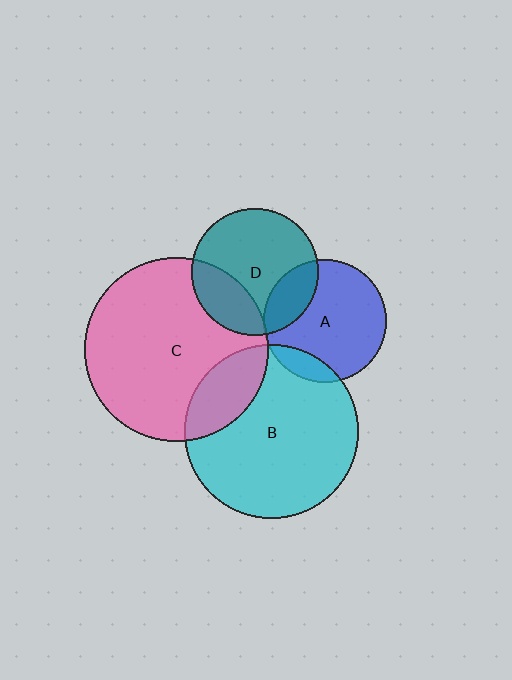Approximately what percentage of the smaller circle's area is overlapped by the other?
Approximately 20%.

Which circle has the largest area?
Circle C (pink).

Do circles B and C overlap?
Yes.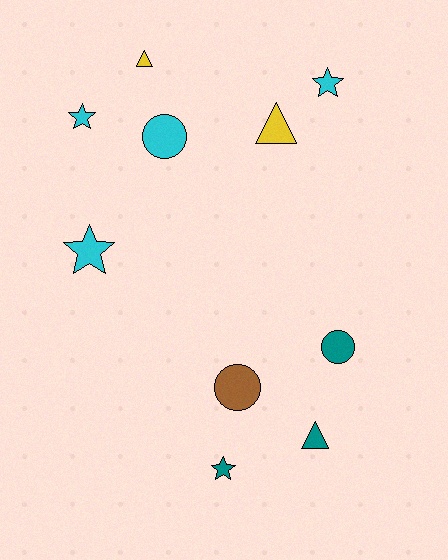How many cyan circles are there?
There is 1 cyan circle.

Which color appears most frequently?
Cyan, with 4 objects.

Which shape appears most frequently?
Star, with 4 objects.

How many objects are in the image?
There are 10 objects.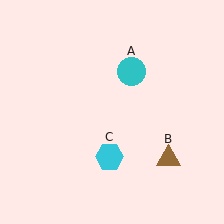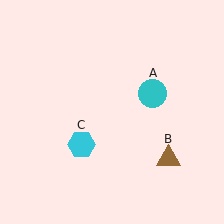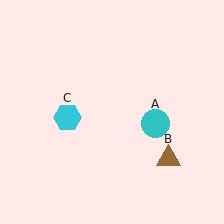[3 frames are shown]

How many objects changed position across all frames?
2 objects changed position: cyan circle (object A), cyan hexagon (object C).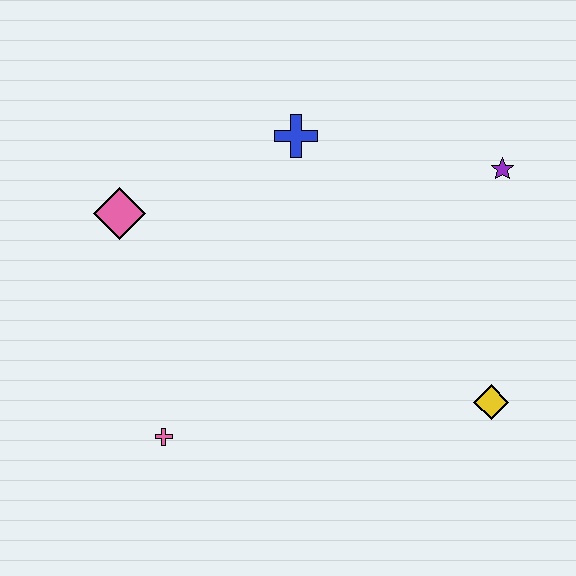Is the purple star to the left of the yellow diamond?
No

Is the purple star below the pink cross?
No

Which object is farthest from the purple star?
The pink cross is farthest from the purple star.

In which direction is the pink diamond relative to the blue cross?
The pink diamond is to the left of the blue cross.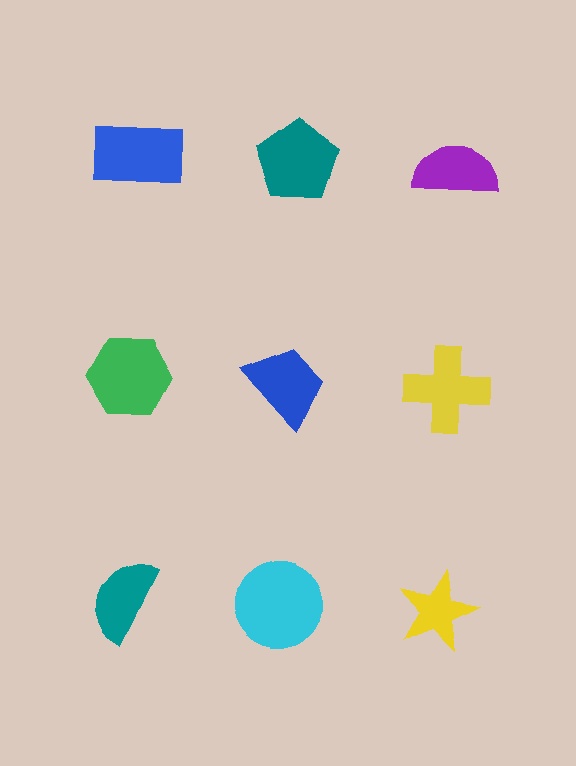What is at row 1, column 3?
A purple semicircle.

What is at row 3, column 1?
A teal semicircle.